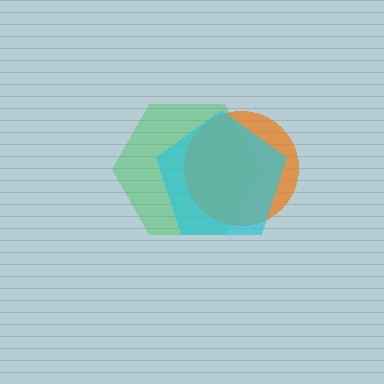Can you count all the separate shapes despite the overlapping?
Yes, there are 3 separate shapes.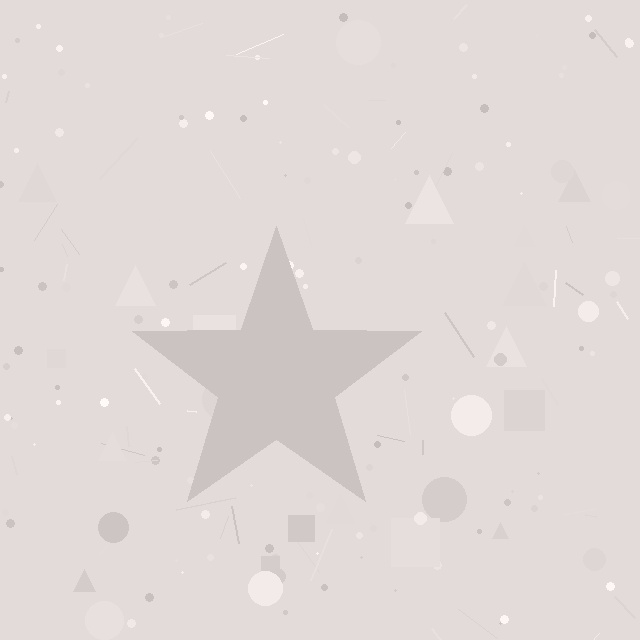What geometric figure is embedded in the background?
A star is embedded in the background.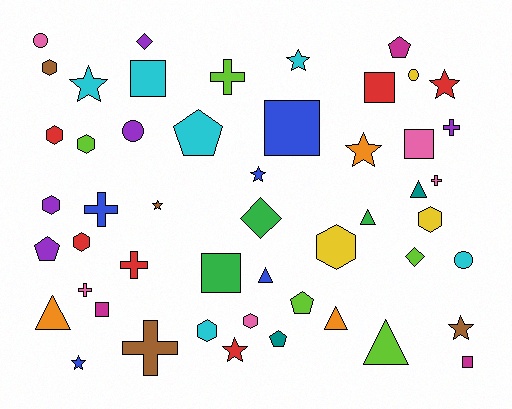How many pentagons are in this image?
There are 5 pentagons.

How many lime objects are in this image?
There are 5 lime objects.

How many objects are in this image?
There are 50 objects.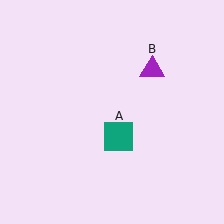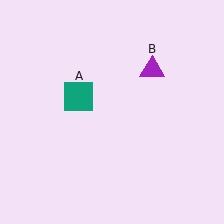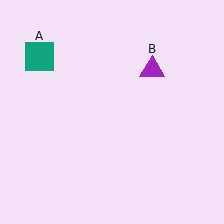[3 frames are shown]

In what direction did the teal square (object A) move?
The teal square (object A) moved up and to the left.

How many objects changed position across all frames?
1 object changed position: teal square (object A).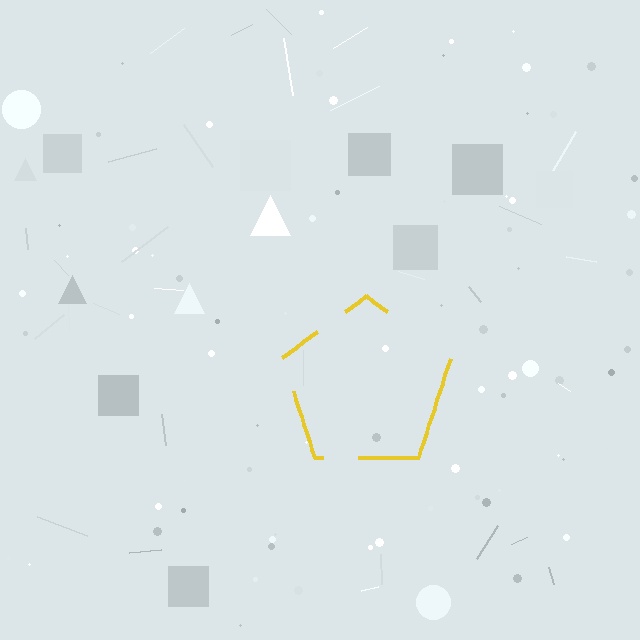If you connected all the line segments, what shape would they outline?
They would outline a pentagon.